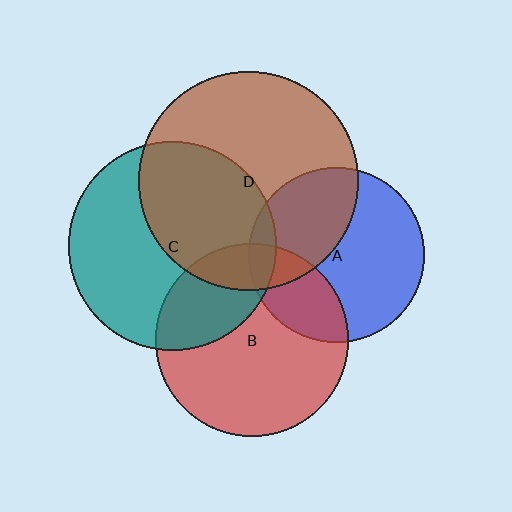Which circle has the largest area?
Circle D (brown).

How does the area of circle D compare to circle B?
Approximately 1.3 times.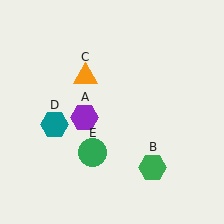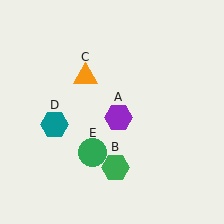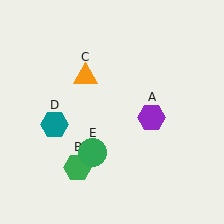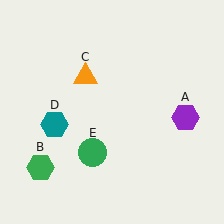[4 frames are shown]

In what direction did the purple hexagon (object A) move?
The purple hexagon (object A) moved right.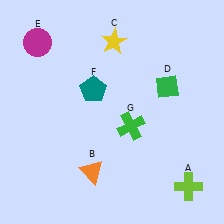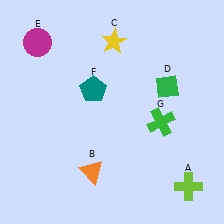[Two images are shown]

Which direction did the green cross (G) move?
The green cross (G) moved right.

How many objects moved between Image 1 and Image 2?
1 object moved between the two images.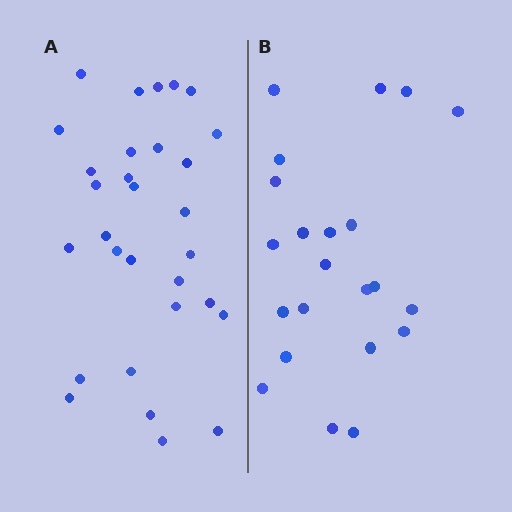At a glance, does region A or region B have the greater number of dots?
Region A (the left region) has more dots.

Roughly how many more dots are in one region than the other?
Region A has roughly 8 or so more dots than region B.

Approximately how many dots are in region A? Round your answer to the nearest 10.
About 30 dots.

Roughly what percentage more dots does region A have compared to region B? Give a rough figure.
About 35% more.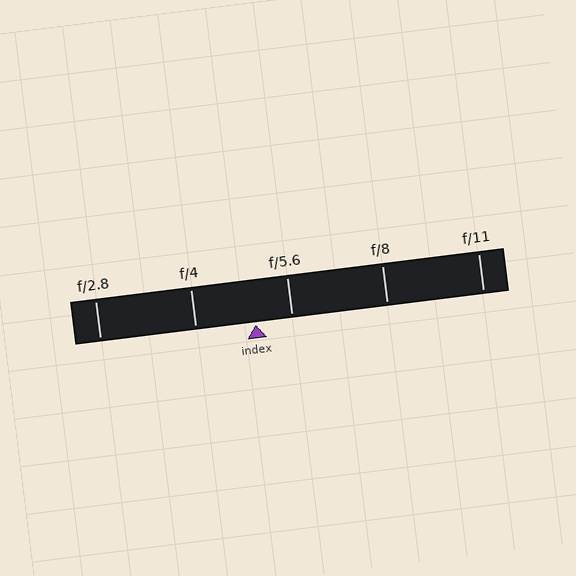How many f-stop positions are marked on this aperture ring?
There are 5 f-stop positions marked.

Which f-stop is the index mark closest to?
The index mark is closest to f/5.6.